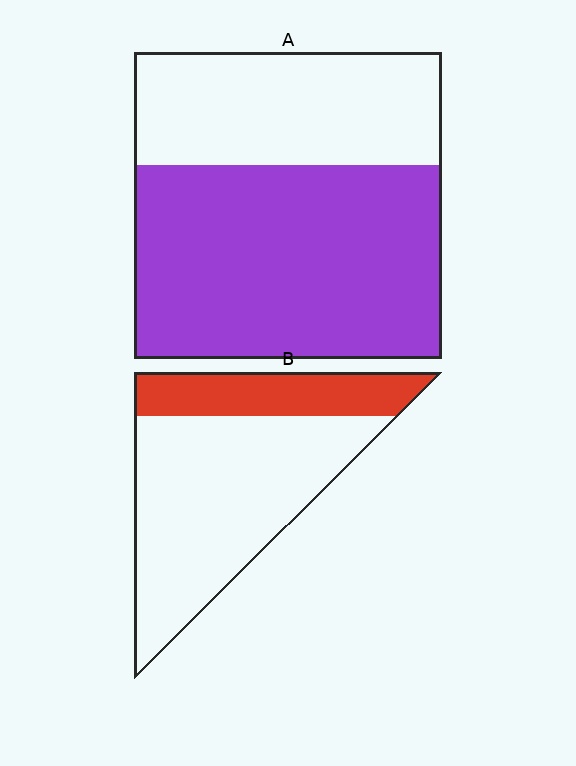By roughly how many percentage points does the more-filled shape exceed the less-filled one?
By roughly 35 percentage points (A over B).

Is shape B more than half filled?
No.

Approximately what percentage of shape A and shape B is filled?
A is approximately 65% and B is approximately 25%.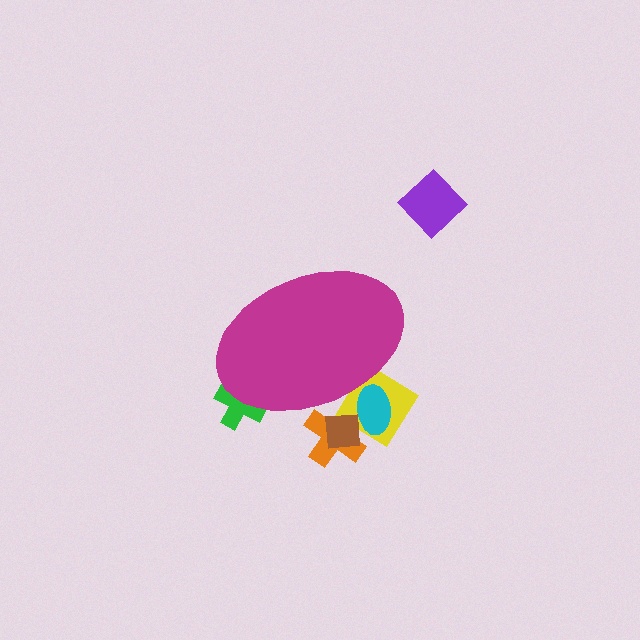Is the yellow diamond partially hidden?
Yes, the yellow diamond is partially hidden behind the magenta ellipse.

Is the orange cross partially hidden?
Yes, the orange cross is partially hidden behind the magenta ellipse.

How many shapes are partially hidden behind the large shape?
5 shapes are partially hidden.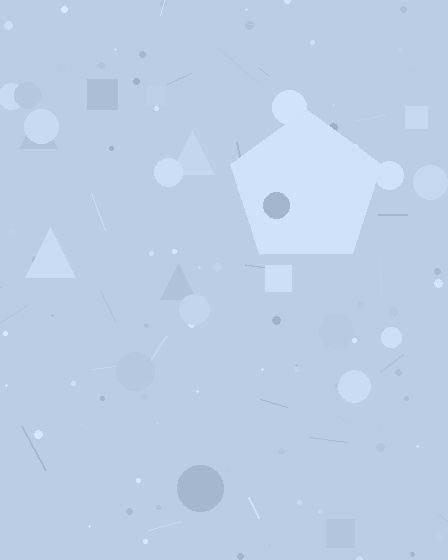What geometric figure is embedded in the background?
A pentagon is embedded in the background.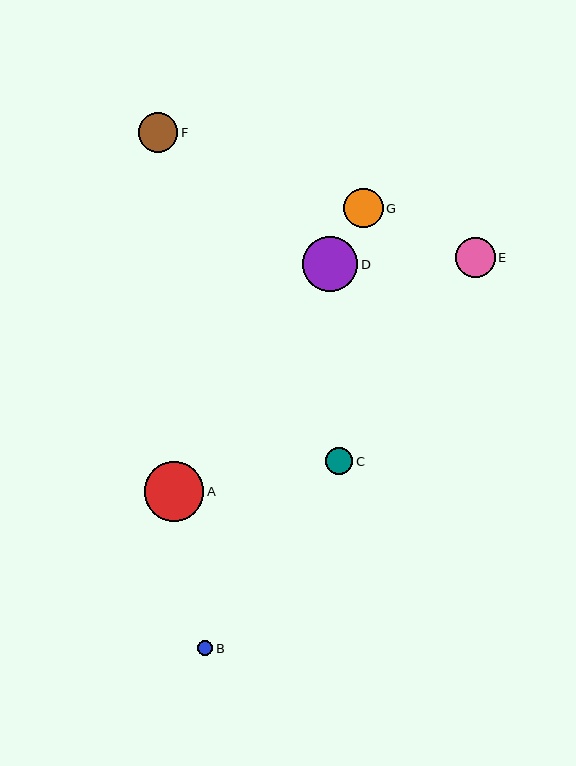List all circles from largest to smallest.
From largest to smallest: A, D, E, F, G, C, B.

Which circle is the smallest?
Circle B is the smallest with a size of approximately 15 pixels.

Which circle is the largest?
Circle A is the largest with a size of approximately 60 pixels.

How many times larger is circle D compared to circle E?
Circle D is approximately 1.4 times the size of circle E.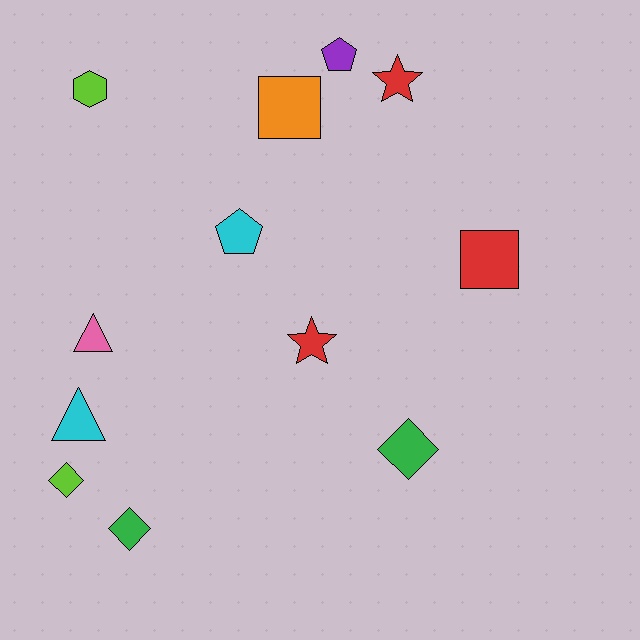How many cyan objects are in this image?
There are 2 cyan objects.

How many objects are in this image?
There are 12 objects.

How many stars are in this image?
There are 2 stars.